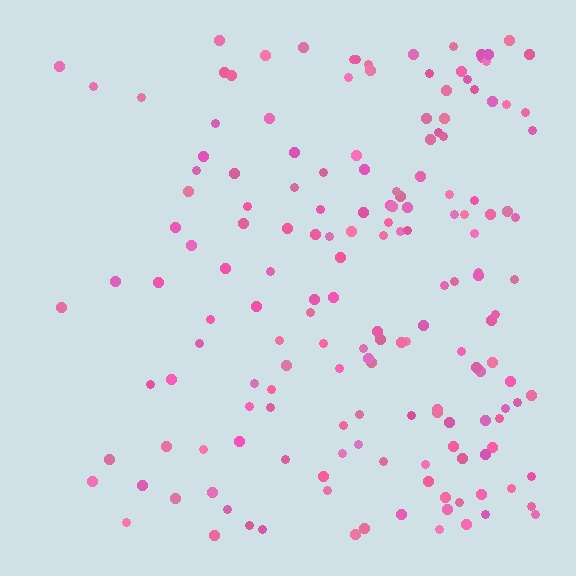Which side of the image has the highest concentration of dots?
The right.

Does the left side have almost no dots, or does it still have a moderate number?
Still a moderate number, just noticeably fewer than the right.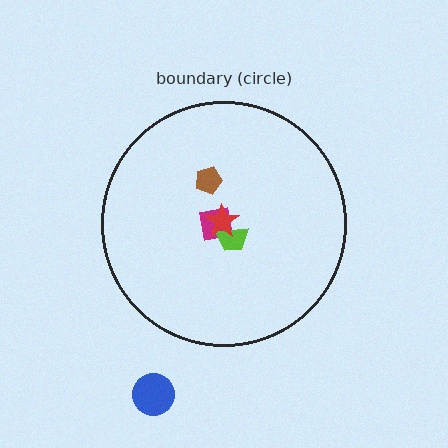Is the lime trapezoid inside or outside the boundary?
Inside.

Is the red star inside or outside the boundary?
Inside.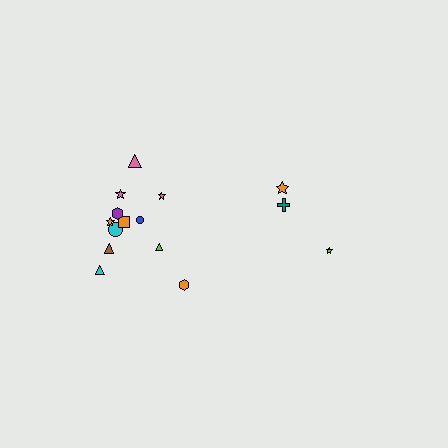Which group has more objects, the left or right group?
The left group.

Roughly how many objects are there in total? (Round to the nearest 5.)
Roughly 15 objects in total.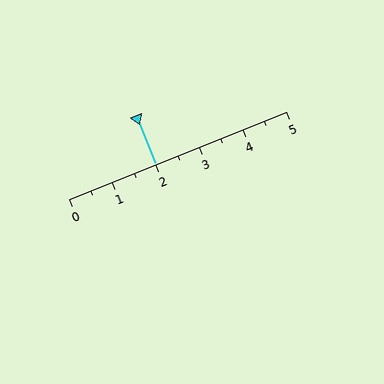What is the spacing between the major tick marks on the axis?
The major ticks are spaced 1 apart.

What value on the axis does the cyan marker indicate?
The marker indicates approximately 2.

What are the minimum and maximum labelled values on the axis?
The axis runs from 0 to 5.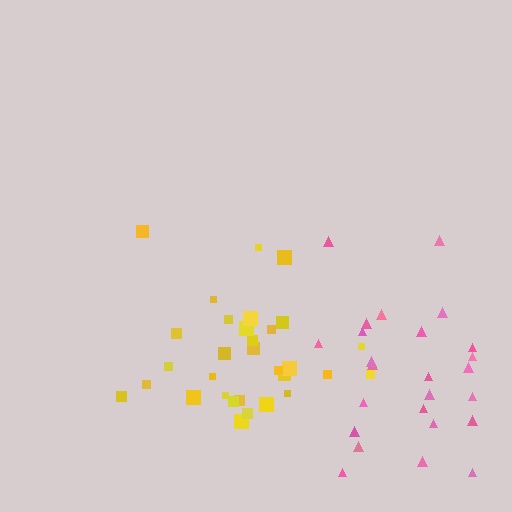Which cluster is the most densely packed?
Yellow.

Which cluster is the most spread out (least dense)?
Pink.